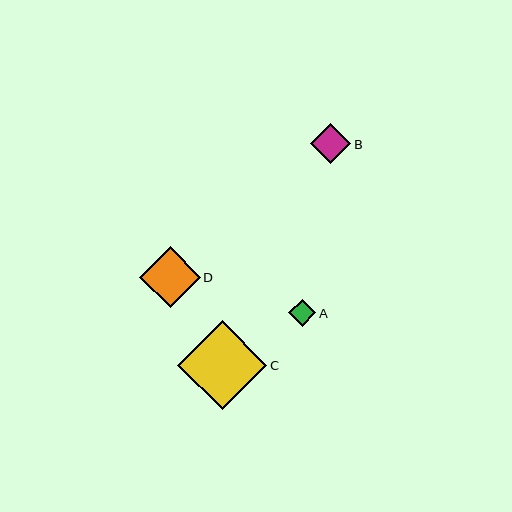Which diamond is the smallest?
Diamond A is the smallest with a size of approximately 27 pixels.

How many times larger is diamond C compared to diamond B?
Diamond C is approximately 2.2 times the size of diamond B.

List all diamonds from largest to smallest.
From largest to smallest: C, D, B, A.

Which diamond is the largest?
Diamond C is the largest with a size of approximately 89 pixels.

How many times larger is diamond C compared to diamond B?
Diamond C is approximately 2.2 times the size of diamond B.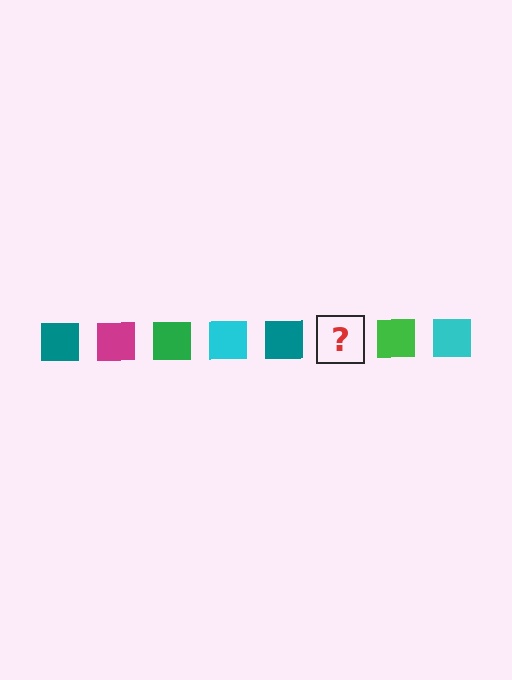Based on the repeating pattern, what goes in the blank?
The blank should be a magenta square.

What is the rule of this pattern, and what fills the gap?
The rule is that the pattern cycles through teal, magenta, green, cyan squares. The gap should be filled with a magenta square.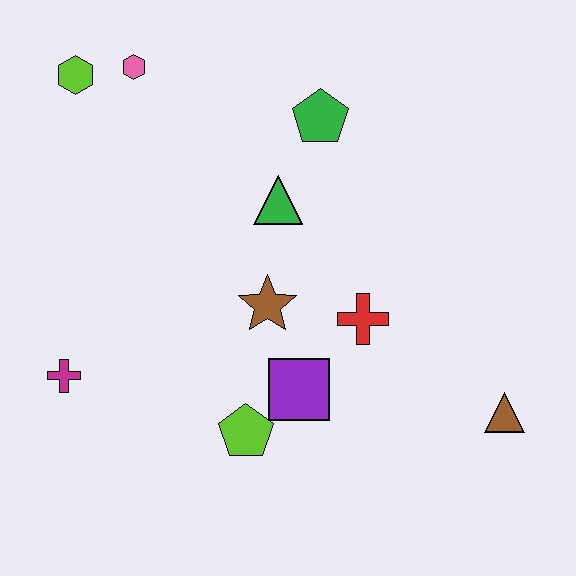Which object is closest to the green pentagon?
The green triangle is closest to the green pentagon.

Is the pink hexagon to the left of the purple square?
Yes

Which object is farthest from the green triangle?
The brown triangle is farthest from the green triangle.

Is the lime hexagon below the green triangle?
No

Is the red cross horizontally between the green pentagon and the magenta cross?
No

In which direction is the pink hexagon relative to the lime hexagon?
The pink hexagon is to the right of the lime hexagon.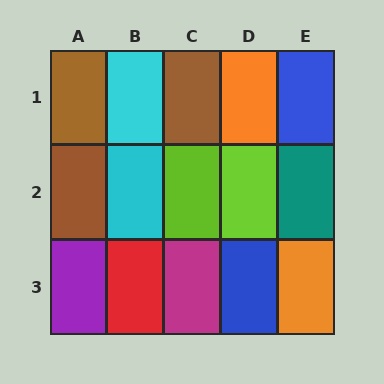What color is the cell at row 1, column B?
Cyan.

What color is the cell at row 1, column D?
Orange.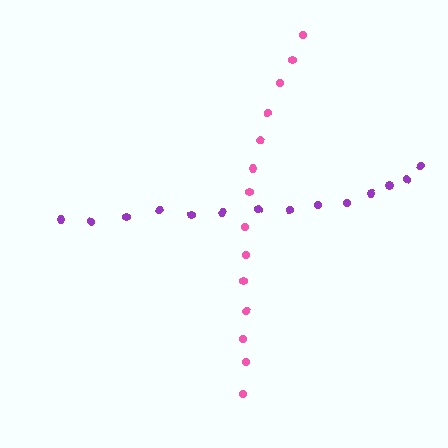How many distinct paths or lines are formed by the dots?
There are 2 distinct paths.